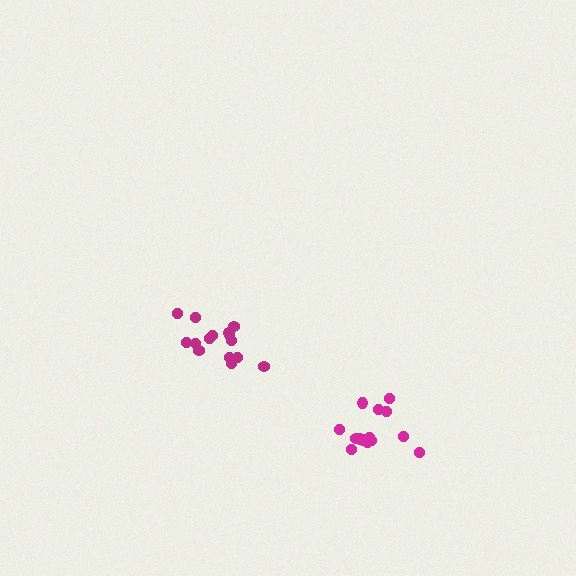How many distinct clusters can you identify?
There are 2 distinct clusters.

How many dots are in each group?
Group 1: 14 dots, Group 2: 15 dots (29 total).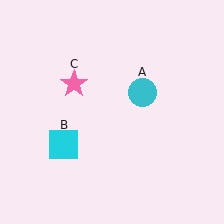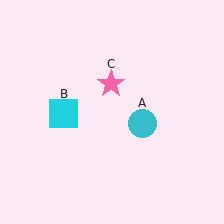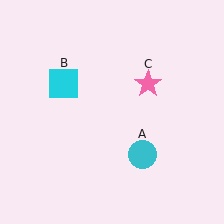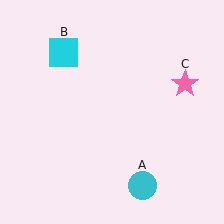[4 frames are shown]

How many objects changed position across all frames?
3 objects changed position: cyan circle (object A), cyan square (object B), pink star (object C).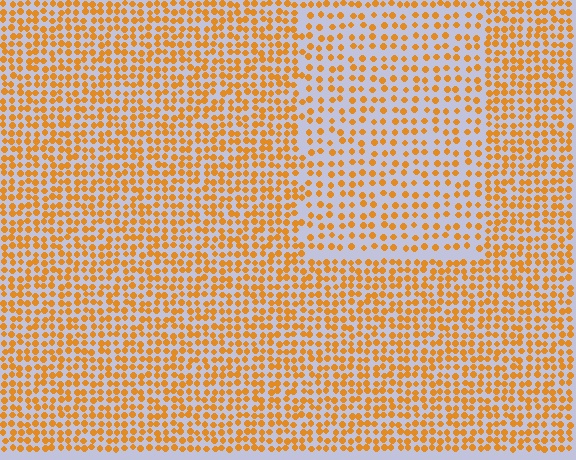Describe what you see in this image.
The image contains small orange elements arranged at two different densities. A rectangle-shaped region is visible where the elements are less densely packed than the surrounding area.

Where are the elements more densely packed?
The elements are more densely packed outside the rectangle boundary.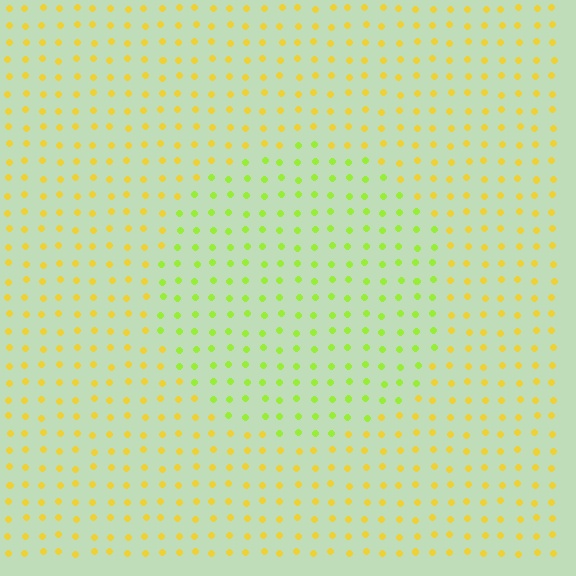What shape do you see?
I see a circle.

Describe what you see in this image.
The image is filled with small yellow elements in a uniform arrangement. A circle-shaped region is visible where the elements are tinted to a slightly different hue, forming a subtle color boundary.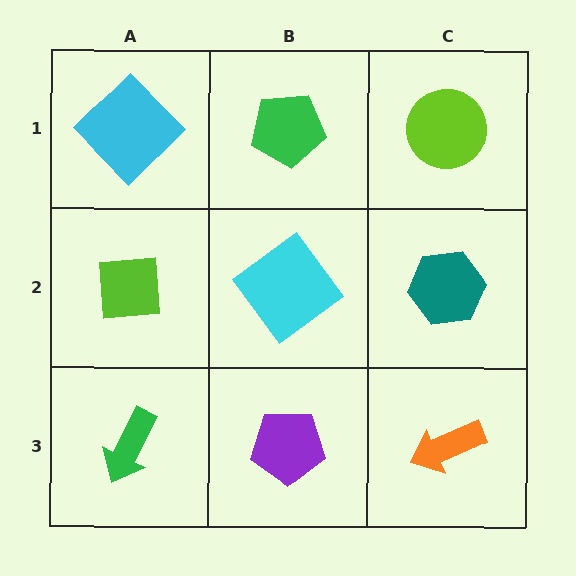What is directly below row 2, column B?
A purple pentagon.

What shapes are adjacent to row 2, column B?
A green pentagon (row 1, column B), a purple pentagon (row 3, column B), a lime square (row 2, column A), a teal hexagon (row 2, column C).